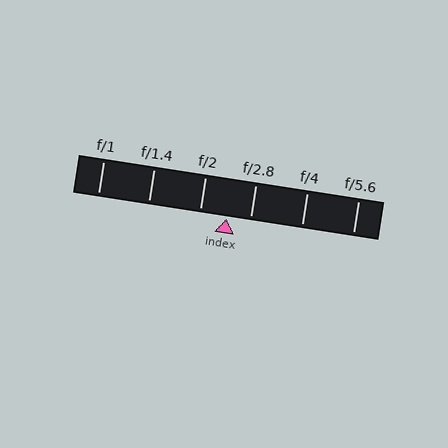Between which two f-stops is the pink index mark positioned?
The index mark is between f/2 and f/2.8.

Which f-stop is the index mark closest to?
The index mark is closest to f/2.8.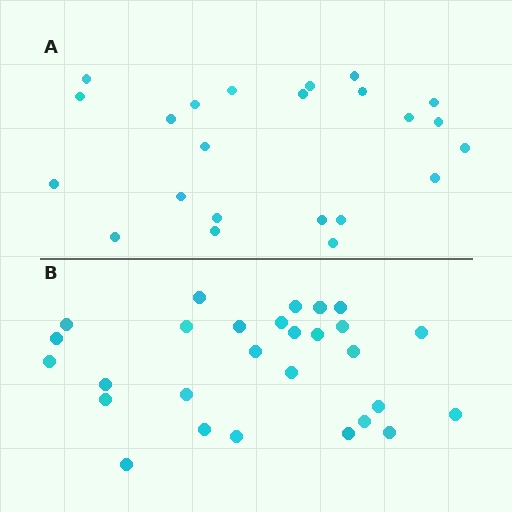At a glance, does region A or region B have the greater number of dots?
Region B (the bottom region) has more dots.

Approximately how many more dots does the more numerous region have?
Region B has about 5 more dots than region A.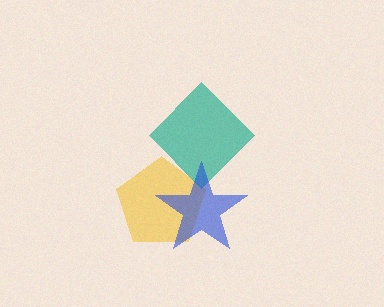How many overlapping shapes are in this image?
There are 3 overlapping shapes in the image.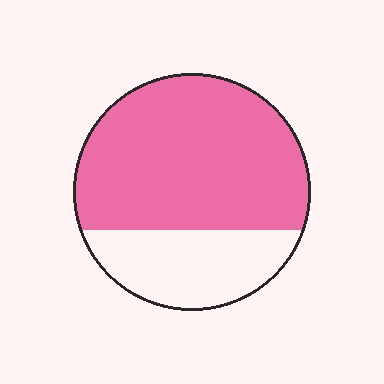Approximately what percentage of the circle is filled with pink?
Approximately 70%.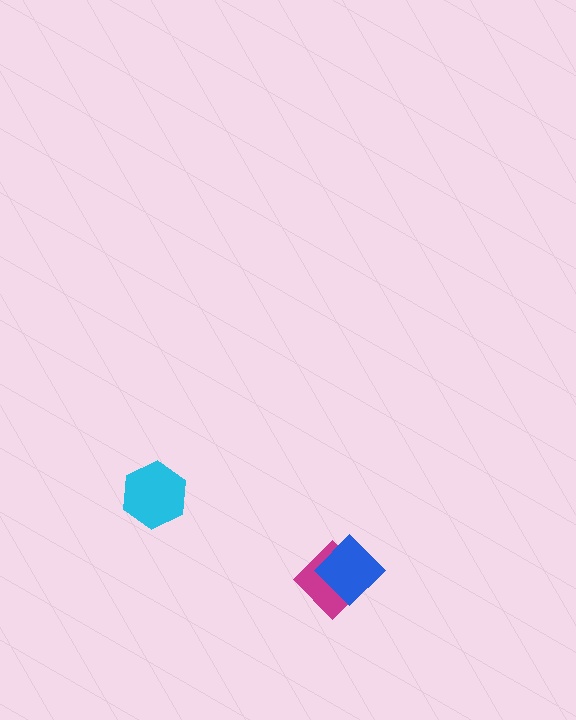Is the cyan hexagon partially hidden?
No, no other shape covers it.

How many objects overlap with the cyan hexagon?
0 objects overlap with the cyan hexagon.